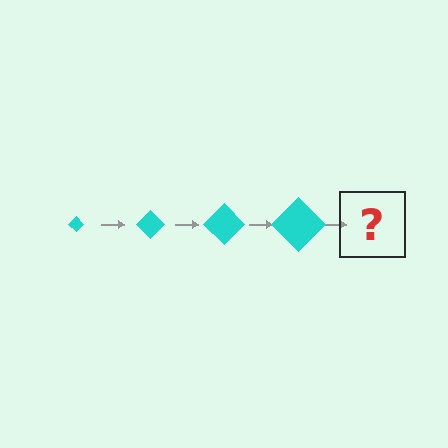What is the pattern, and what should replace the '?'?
The pattern is that the diamond gets progressively larger each step. The '?' should be a cyan diamond, larger than the previous one.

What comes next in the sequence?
The next element should be a cyan diamond, larger than the previous one.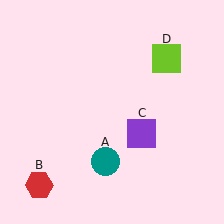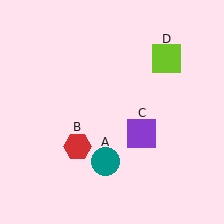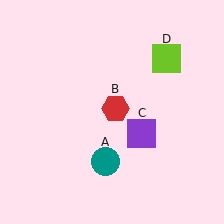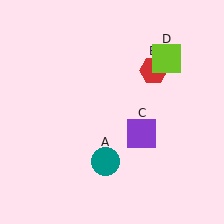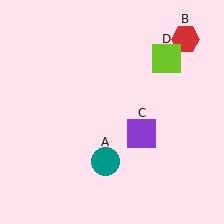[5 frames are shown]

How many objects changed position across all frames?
1 object changed position: red hexagon (object B).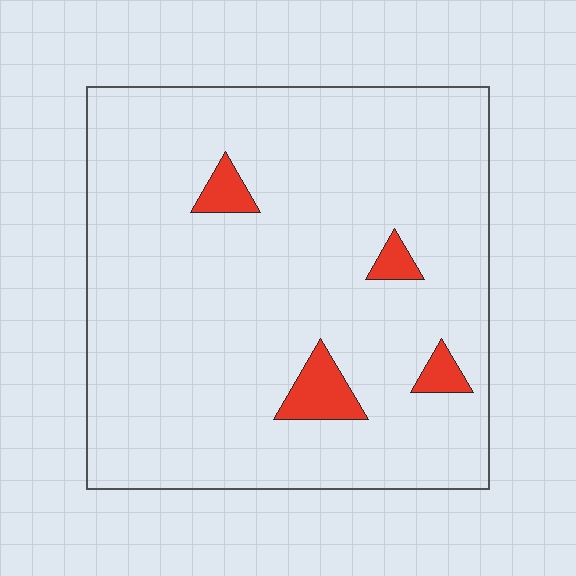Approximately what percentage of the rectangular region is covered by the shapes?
Approximately 5%.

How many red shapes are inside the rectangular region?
4.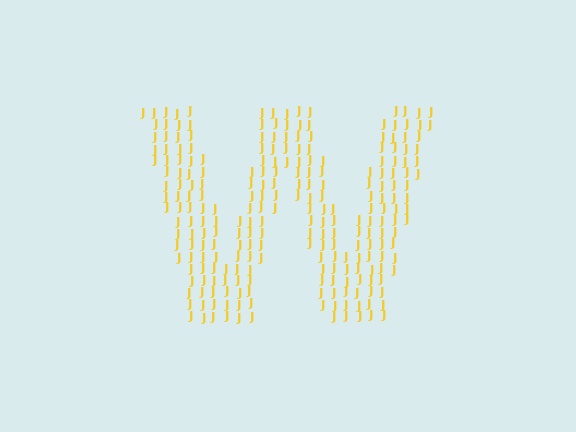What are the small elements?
The small elements are letter J's.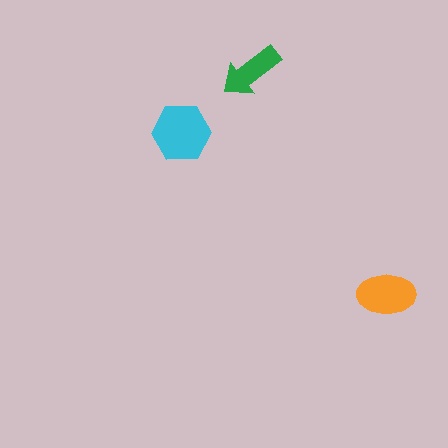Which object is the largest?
The cyan hexagon.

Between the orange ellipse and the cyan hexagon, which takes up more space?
The cyan hexagon.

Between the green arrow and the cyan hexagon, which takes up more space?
The cyan hexagon.